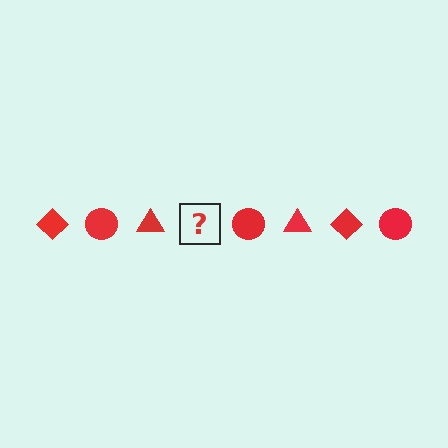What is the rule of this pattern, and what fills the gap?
The rule is that the pattern cycles through diamond, circle, triangle shapes in red. The gap should be filled with a red diamond.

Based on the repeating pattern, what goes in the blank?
The blank should be a red diamond.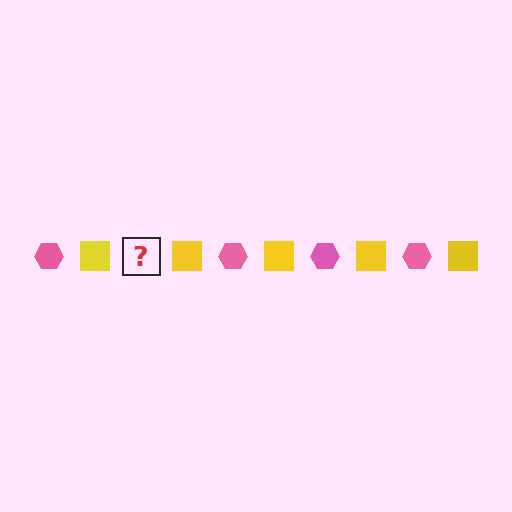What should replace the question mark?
The question mark should be replaced with a pink hexagon.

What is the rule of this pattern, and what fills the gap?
The rule is that the pattern alternates between pink hexagon and yellow square. The gap should be filled with a pink hexagon.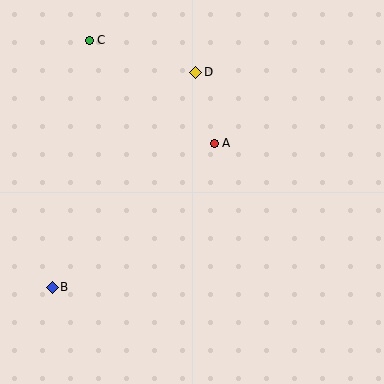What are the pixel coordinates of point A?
Point A is at (214, 143).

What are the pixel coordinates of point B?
Point B is at (52, 287).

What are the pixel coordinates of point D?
Point D is at (196, 72).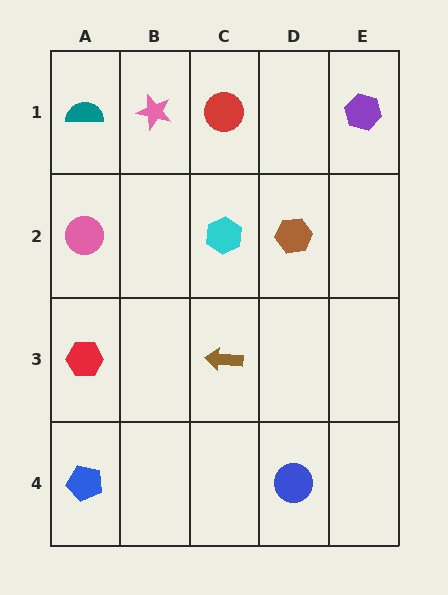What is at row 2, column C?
A cyan hexagon.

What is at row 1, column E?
A purple hexagon.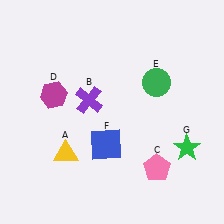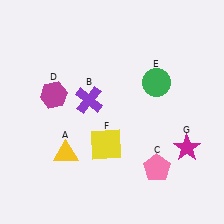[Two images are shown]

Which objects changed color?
F changed from blue to yellow. G changed from green to magenta.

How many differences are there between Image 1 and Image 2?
There are 2 differences between the two images.